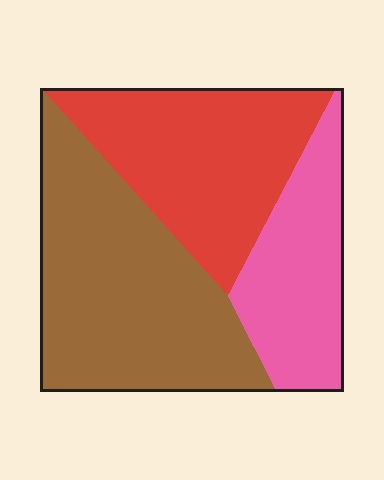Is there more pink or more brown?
Brown.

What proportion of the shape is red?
Red takes up about one third (1/3) of the shape.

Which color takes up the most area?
Brown, at roughly 45%.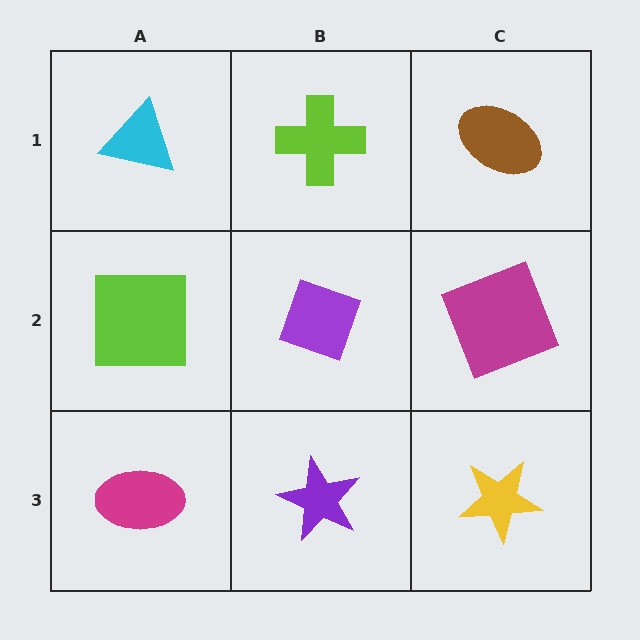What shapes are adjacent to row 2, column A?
A cyan triangle (row 1, column A), a magenta ellipse (row 3, column A), a purple diamond (row 2, column B).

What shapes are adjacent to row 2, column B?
A lime cross (row 1, column B), a purple star (row 3, column B), a lime square (row 2, column A), a magenta square (row 2, column C).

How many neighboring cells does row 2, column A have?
3.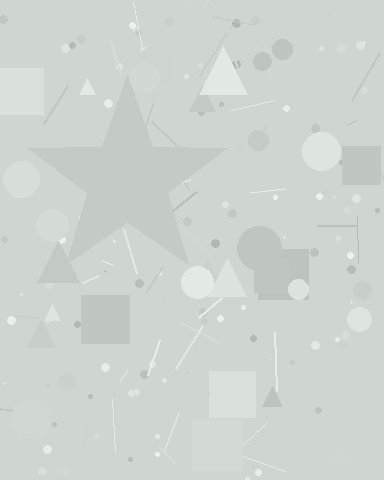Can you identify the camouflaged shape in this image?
The camouflaged shape is a star.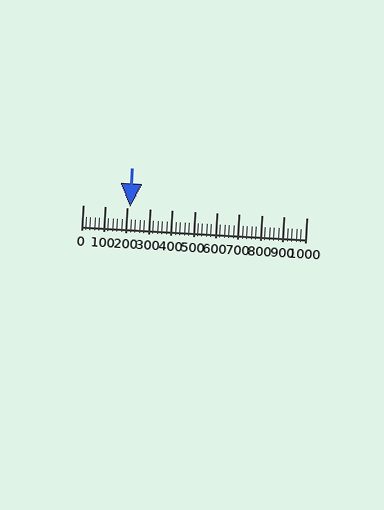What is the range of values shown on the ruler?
The ruler shows values from 0 to 1000.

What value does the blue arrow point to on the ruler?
The blue arrow points to approximately 211.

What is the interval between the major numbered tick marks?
The major tick marks are spaced 100 units apart.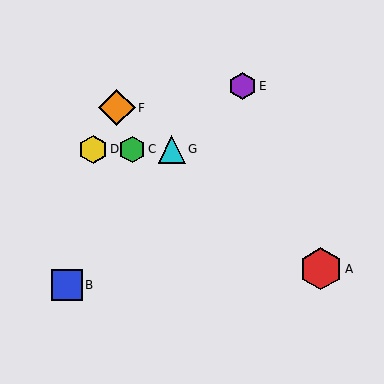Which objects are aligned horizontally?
Objects C, D, G are aligned horizontally.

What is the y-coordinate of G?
Object G is at y≈149.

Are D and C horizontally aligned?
Yes, both are at y≈149.